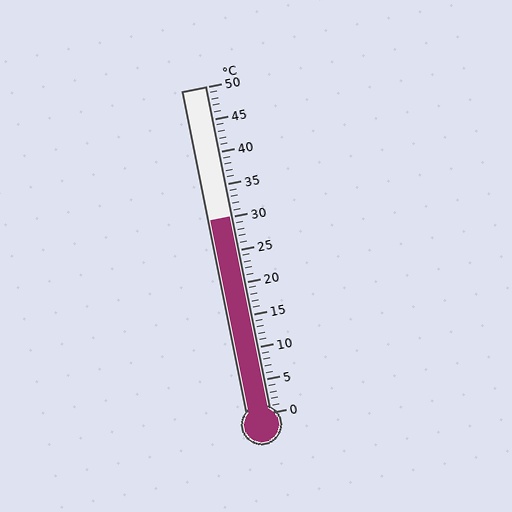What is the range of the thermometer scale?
The thermometer scale ranges from 0°C to 50°C.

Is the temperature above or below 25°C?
The temperature is above 25°C.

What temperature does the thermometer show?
The thermometer shows approximately 30°C.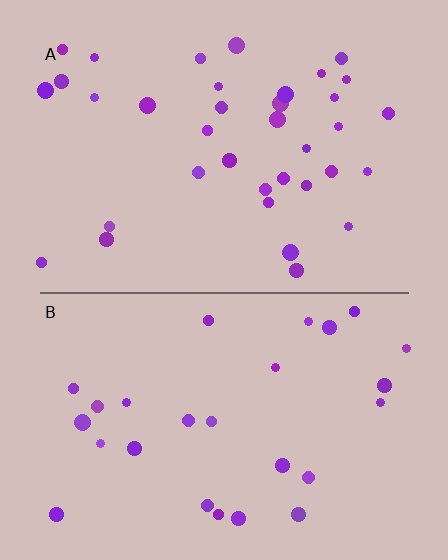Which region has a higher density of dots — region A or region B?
A (the top).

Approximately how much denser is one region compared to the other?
Approximately 1.4× — region A over region B.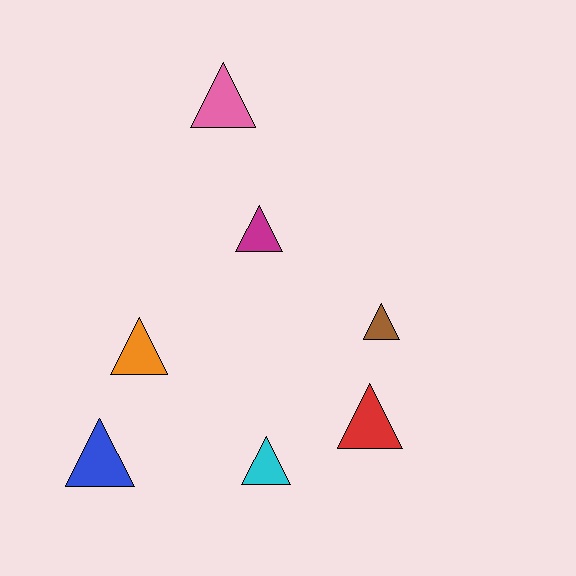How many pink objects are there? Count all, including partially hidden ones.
There is 1 pink object.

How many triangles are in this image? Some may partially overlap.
There are 7 triangles.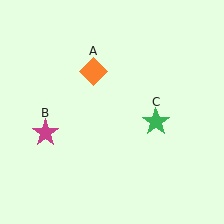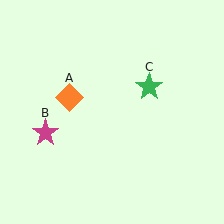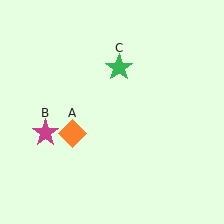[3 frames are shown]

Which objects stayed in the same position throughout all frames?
Magenta star (object B) remained stationary.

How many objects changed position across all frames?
2 objects changed position: orange diamond (object A), green star (object C).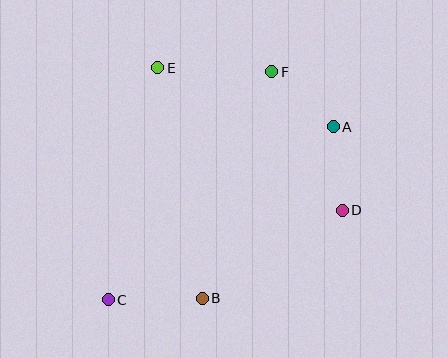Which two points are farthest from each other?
Points A and C are farthest from each other.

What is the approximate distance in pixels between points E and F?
The distance between E and F is approximately 114 pixels.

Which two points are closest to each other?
Points A and F are closest to each other.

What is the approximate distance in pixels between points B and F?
The distance between B and F is approximately 237 pixels.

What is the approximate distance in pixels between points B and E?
The distance between B and E is approximately 235 pixels.